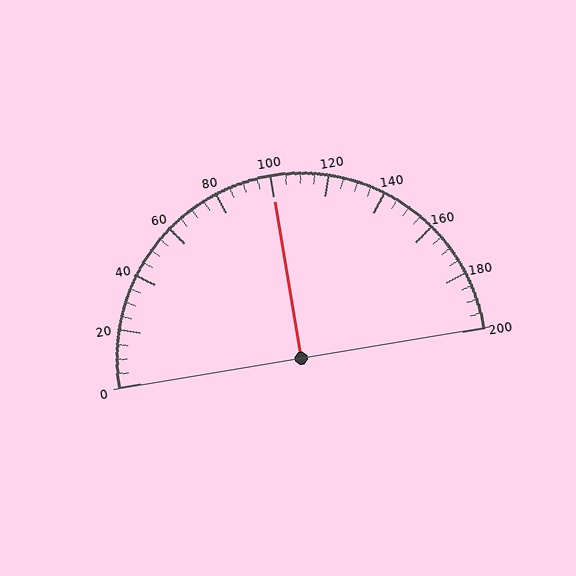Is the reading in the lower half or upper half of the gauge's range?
The reading is in the upper half of the range (0 to 200).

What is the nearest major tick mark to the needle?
The nearest major tick mark is 100.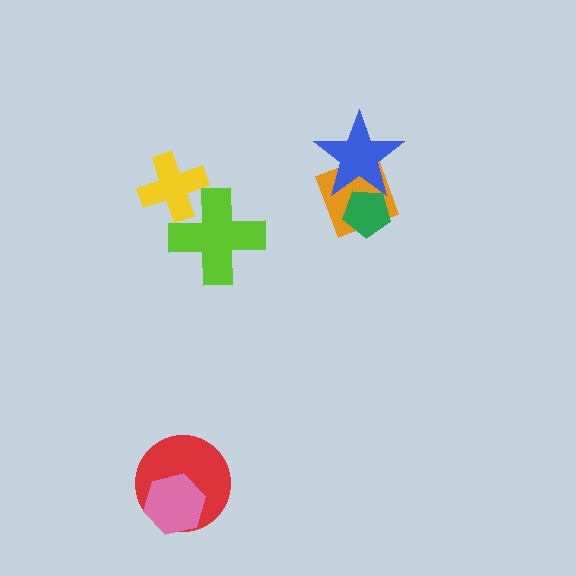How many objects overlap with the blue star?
2 objects overlap with the blue star.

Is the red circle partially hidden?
Yes, it is partially covered by another shape.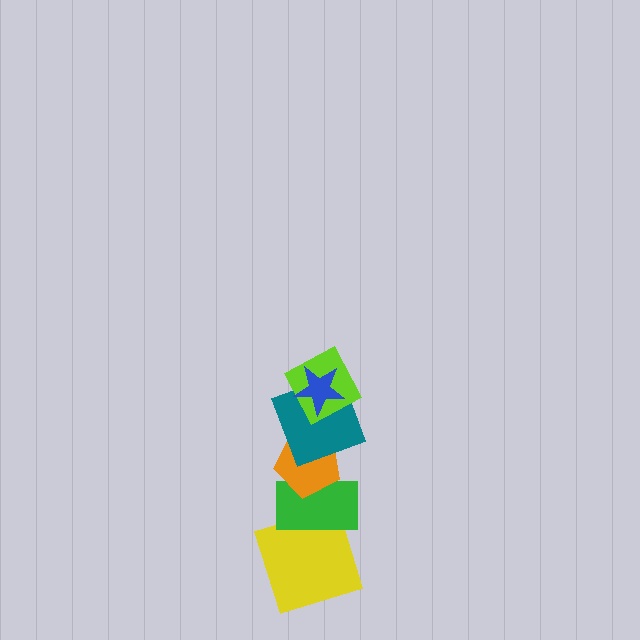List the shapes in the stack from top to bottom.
From top to bottom: the blue star, the lime square, the teal square, the orange pentagon, the green rectangle, the yellow square.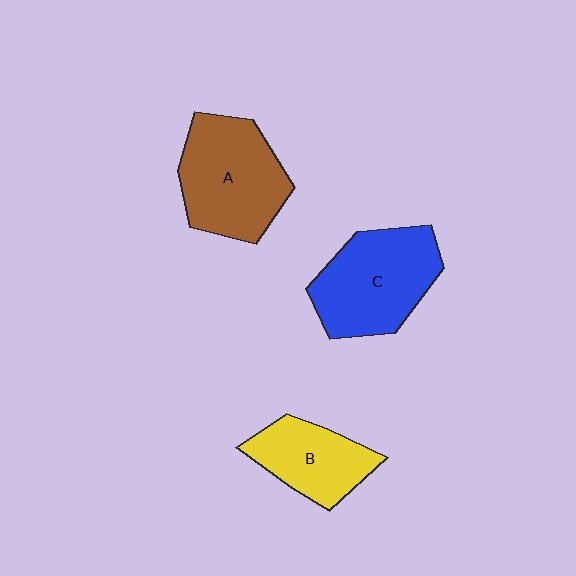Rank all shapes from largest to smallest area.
From largest to smallest: A (brown), C (blue), B (yellow).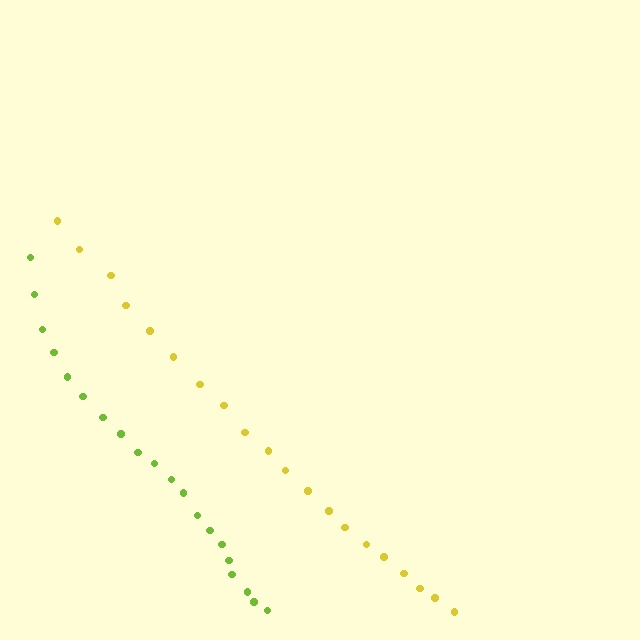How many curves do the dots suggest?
There are 2 distinct paths.